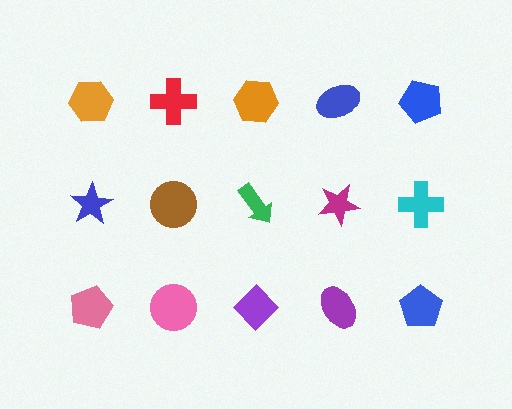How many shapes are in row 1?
5 shapes.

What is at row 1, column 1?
An orange hexagon.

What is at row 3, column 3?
A purple diamond.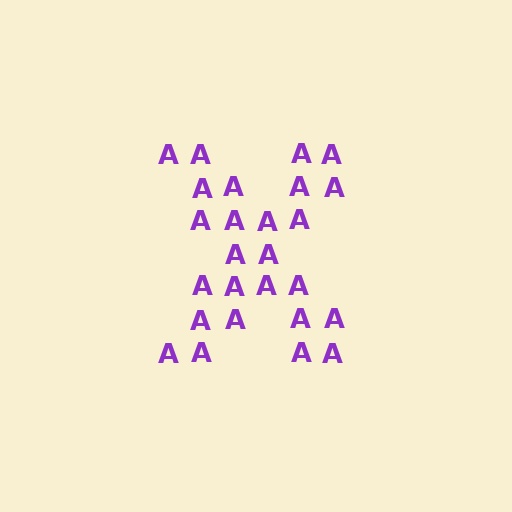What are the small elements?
The small elements are letter A's.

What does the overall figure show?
The overall figure shows the letter X.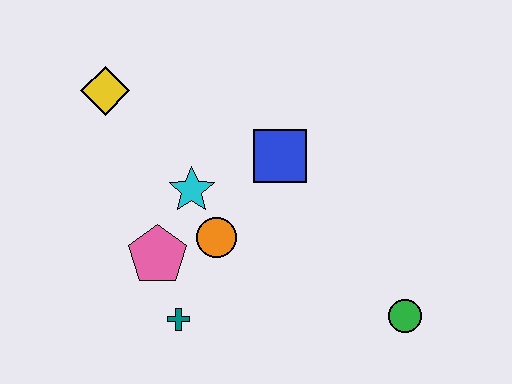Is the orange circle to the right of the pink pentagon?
Yes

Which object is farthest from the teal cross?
The yellow diamond is farthest from the teal cross.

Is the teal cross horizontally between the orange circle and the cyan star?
No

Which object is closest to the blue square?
The cyan star is closest to the blue square.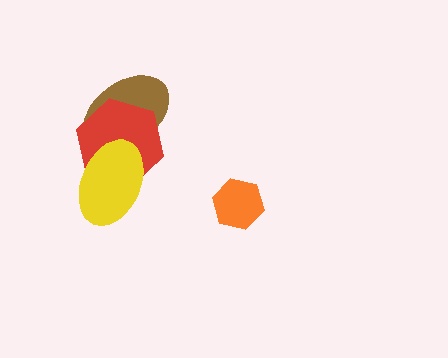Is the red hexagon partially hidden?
Yes, it is partially covered by another shape.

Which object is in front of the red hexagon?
The yellow ellipse is in front of the red hexagon.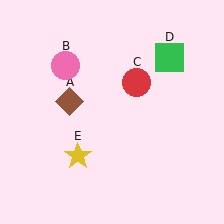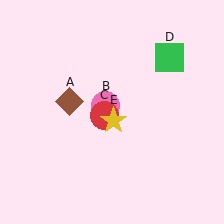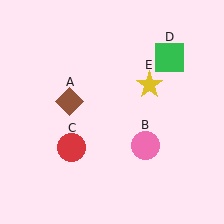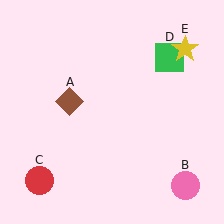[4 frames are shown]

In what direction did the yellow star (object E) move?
The yellow star (object E) moved up and to the right.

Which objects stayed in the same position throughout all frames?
Brown diamond (object A) and green square (object D) remained stationary.